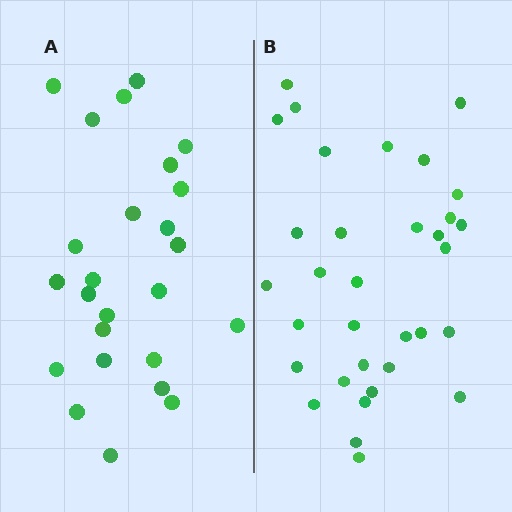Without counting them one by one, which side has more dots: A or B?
Region B (the right region) has more dots.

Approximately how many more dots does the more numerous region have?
Region B has roughly 8 or so more dots than region A.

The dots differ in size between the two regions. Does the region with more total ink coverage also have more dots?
No. Region A has more total ink coverage because its dots are larger, but region B actually contains more individual dots. Total area can be misleading — the number of items is what matters here.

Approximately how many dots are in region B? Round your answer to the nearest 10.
About 30 dots. (The exact count is 33, which rounds to 30.)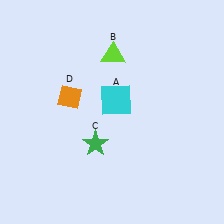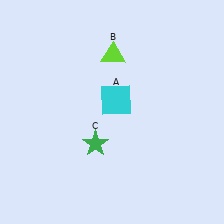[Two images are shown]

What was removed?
The orange diamond (D) was removed in Image 2.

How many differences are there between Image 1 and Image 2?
There is 1 difference between the two images.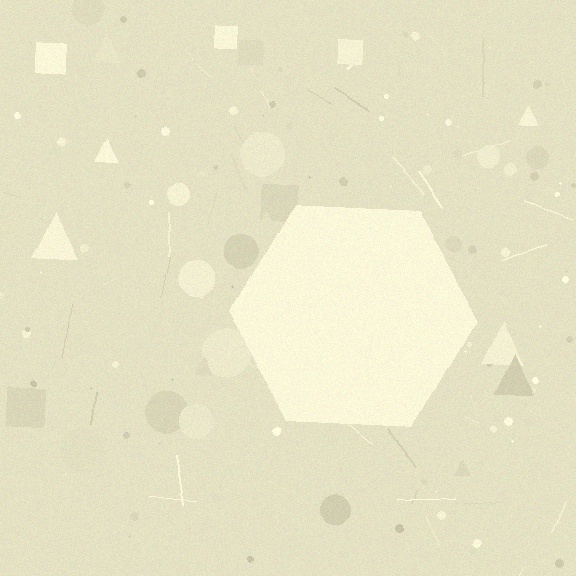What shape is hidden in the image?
A hexagon is hidden in the image.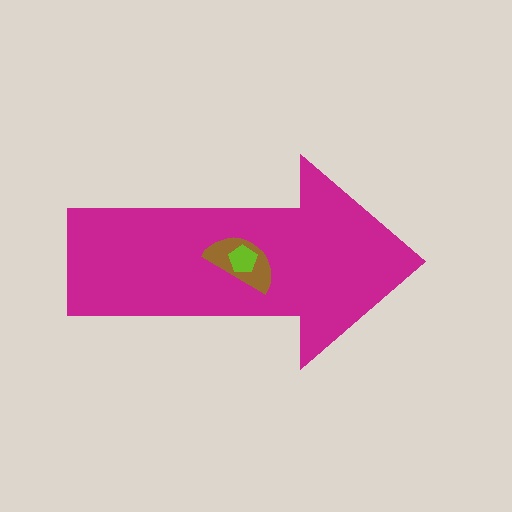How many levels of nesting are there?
3.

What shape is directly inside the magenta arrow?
The brown semicircle.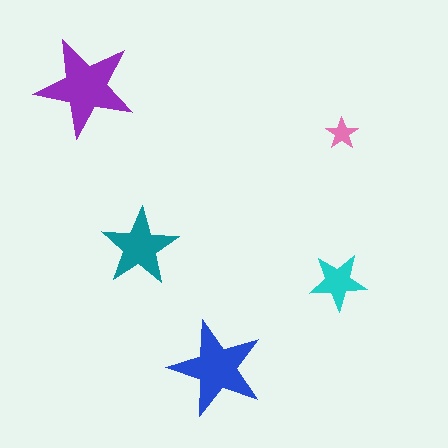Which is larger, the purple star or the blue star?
The purple one.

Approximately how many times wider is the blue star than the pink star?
About 3 times wider.